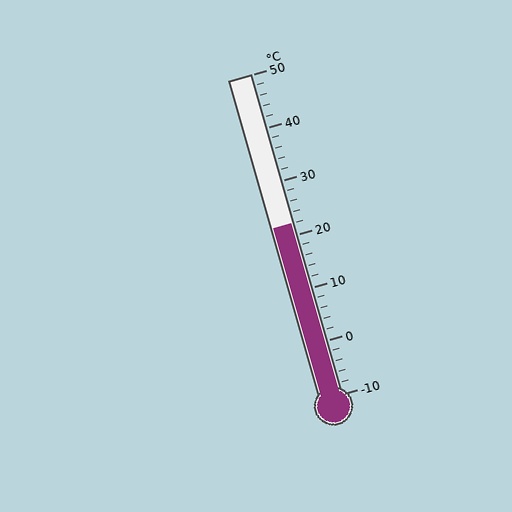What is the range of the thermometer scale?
The thermometer scale ranges from -10°C to 50°C.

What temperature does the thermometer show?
The thermometer shows approximately 22°C.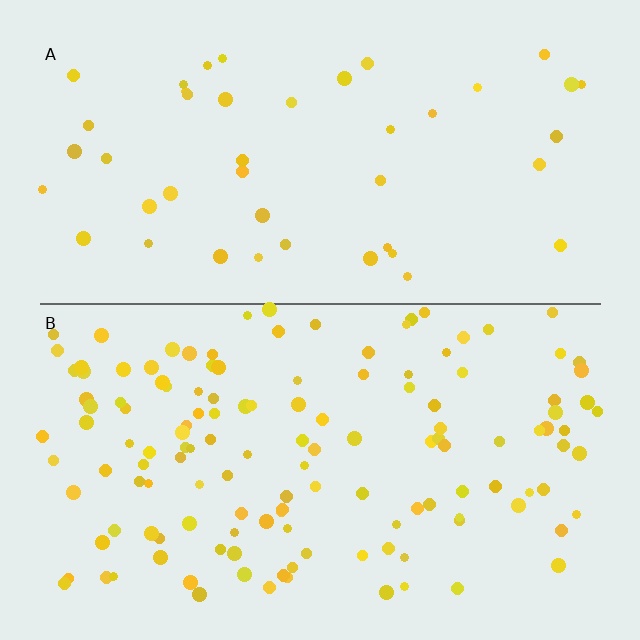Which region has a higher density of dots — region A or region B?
B (the bottom).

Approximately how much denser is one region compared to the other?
Approximately 3.1× — region B over region A.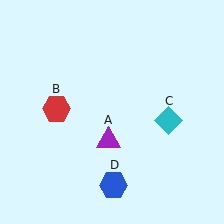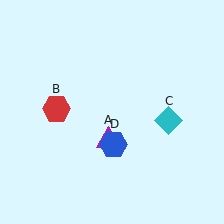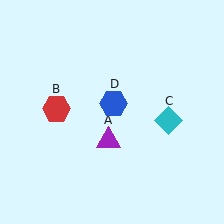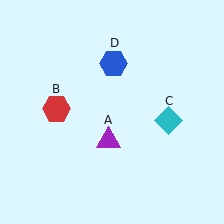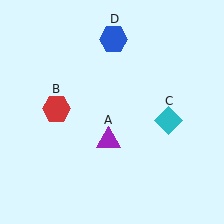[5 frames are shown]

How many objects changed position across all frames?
1 object changed position: blue hexagon (object D).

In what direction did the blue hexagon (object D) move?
The blue hexagon (object D) moved up.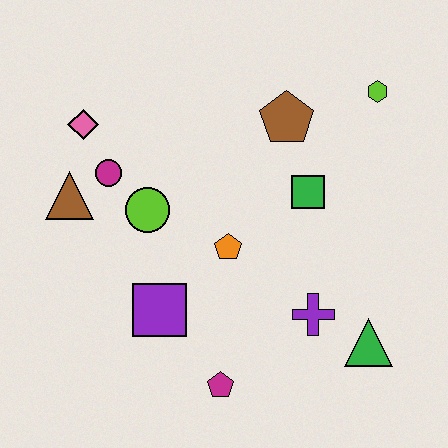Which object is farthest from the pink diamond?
The green triangle is farthest from the pink diamond.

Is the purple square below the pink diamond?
Yes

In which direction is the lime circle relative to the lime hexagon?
The lime circle is to the left of the lime hexagon.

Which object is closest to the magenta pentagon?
The purple square is closest to the magenta pentagon.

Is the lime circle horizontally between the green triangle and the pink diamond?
Yes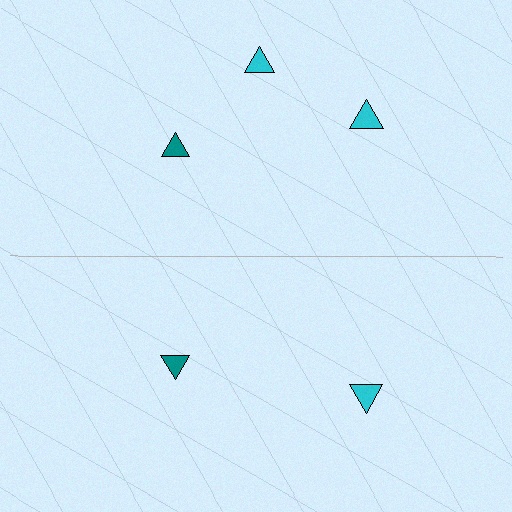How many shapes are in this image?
There are 5 shapes in this image.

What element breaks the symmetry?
A cyan triangle is missing from the bottom side.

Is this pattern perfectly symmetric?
No, the pattern is not perfectly symmetric. A cyan triangle is missing from the bottom side.